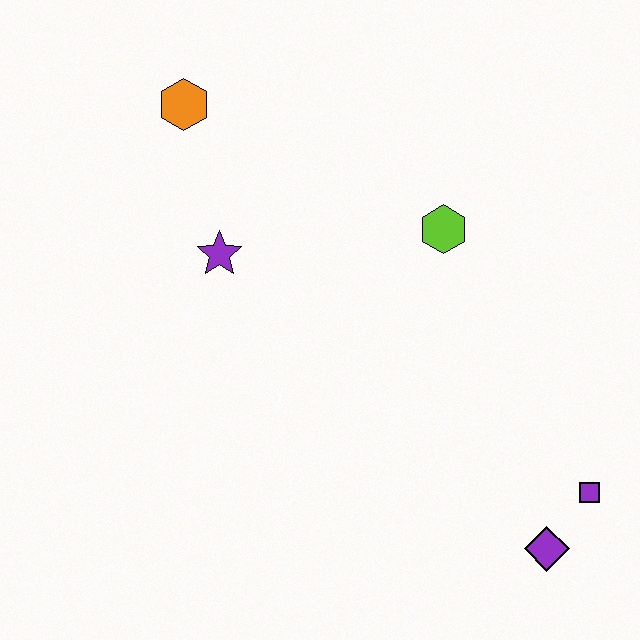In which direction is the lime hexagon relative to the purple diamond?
The lime hexagon is above the purple diamond.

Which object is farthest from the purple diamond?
The orange hexagon is farthest from the purple diamond.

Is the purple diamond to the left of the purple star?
No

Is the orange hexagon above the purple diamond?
Yes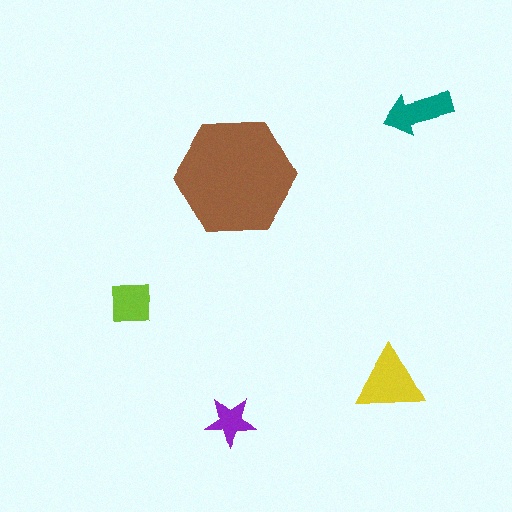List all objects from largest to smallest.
The brown hexagon, the yellow triangle, the teal arrow, the lime square, the purple star.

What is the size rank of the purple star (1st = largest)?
5th.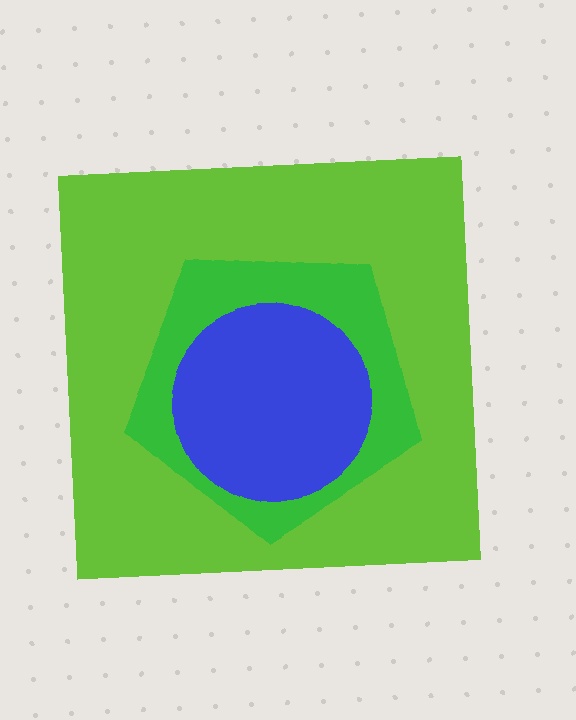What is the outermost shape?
The lime square.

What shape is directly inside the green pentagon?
The blue circle.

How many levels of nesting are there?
3.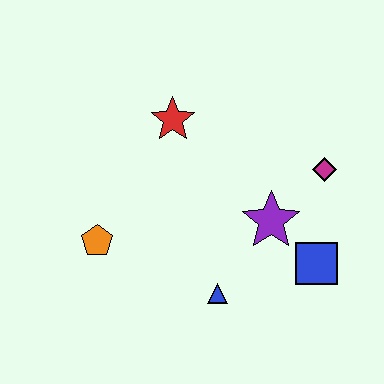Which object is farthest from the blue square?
The orange pentagon is farthest from the blue square.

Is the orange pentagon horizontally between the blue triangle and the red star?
No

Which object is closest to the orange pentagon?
The blue triangle is closest to the orange pentagon.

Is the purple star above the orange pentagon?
Yes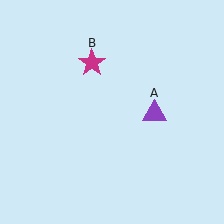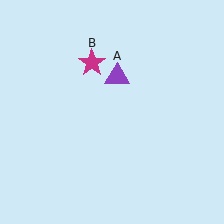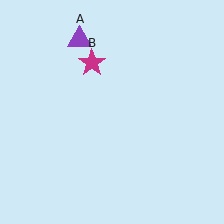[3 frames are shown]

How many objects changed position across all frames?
1 object changed position: purple triangle (object A).